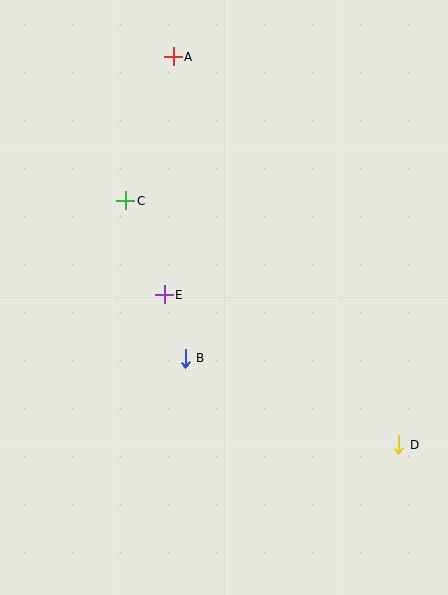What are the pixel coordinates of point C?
Point C is at (126, 201).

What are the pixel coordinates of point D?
Point D is at (399, 445).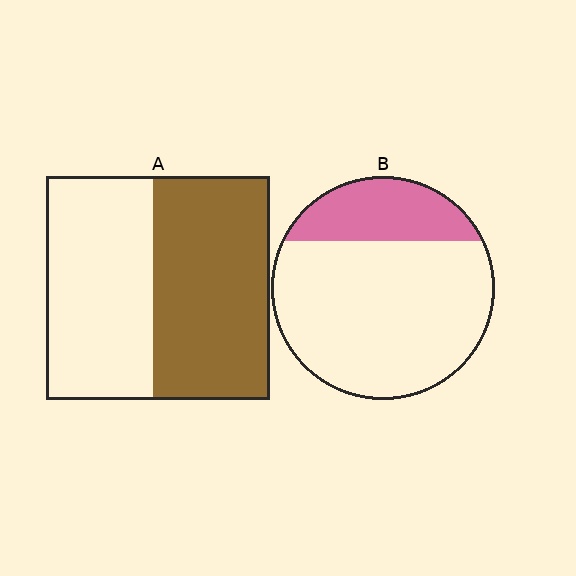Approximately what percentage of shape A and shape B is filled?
A is approximately 50% and B is approximately 25%.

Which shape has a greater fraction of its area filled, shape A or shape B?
Shape A.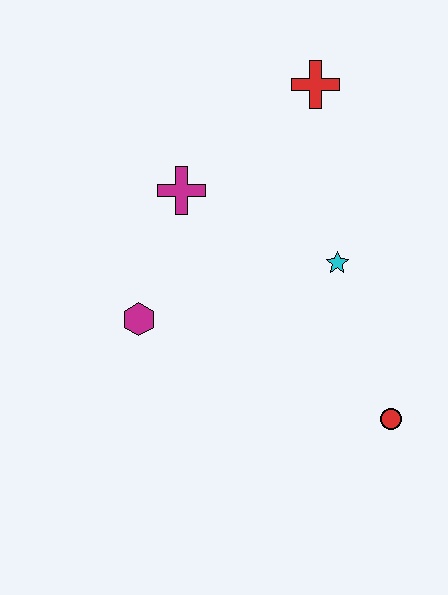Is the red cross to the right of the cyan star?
No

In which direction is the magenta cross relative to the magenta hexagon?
The magenta cross is above the magenta hexagon.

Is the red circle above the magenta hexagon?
No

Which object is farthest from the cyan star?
The magenta hexagon is farthest from the cyan star.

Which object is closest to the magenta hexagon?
The magenta cross is closest to the magenta hexagon.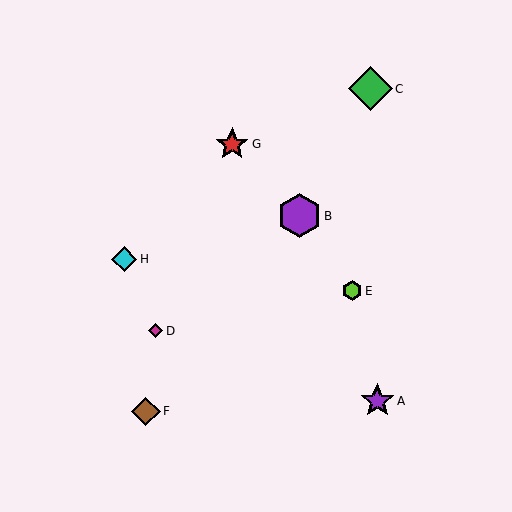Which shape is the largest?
The purple hexagon (labeled B) is the largest.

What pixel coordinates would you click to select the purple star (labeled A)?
Click at (377, 401) to select the purple star A.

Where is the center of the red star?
The center of the red star is at (232, 144).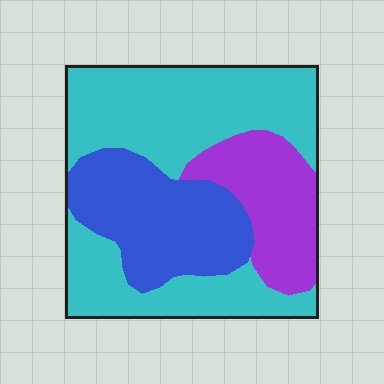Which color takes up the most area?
Cyan, at roughly 55%.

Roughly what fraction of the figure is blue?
Blue covers 27% of the figure.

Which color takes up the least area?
Purple, at roughly 20%.